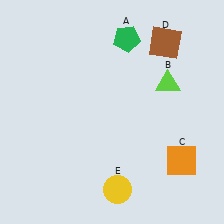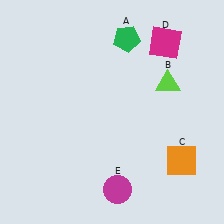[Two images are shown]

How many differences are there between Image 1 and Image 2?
There are 2 differences between the two images.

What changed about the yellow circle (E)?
In Image 1, E is yellow. In Image 2, it changed to magenta.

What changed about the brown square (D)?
In Image 1, D is brown. In Image 2, it changed to magenta.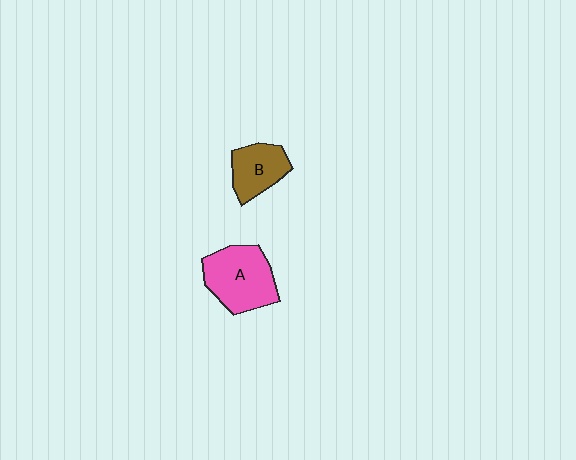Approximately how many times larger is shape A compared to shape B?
Approximately 1.5 times.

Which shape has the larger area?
Shape A (pink).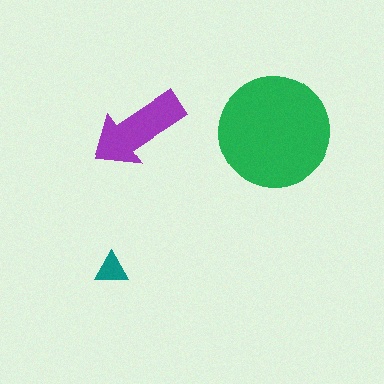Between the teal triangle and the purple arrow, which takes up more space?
The purple arrow.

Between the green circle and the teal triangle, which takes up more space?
The green circle.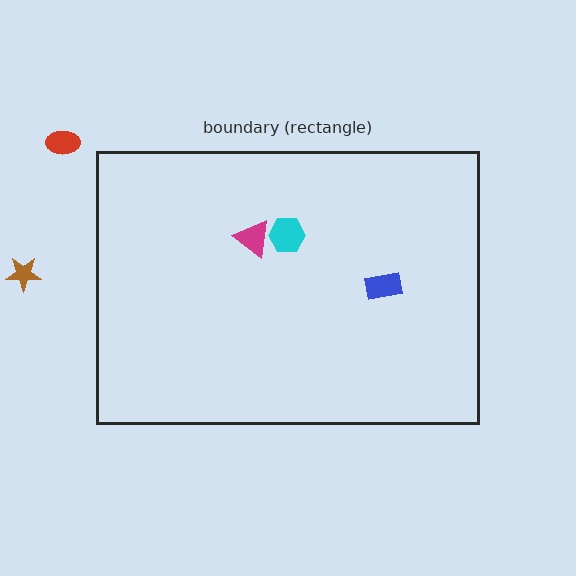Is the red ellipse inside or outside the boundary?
Outside.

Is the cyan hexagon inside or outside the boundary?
Inside.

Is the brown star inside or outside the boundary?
Outside.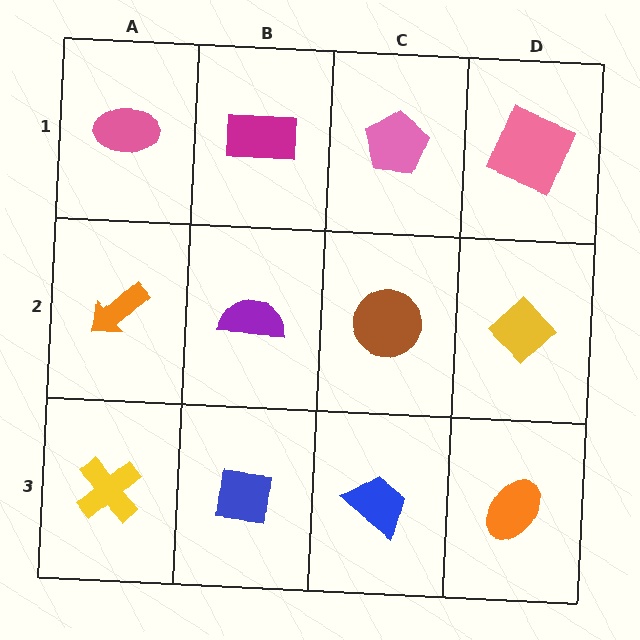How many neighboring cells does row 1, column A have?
2.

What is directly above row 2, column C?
A pink pentagon.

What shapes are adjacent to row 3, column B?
A purple semicircle (row 2, column B), a yellow cross (row 3, column A), a blue trapezoid (row 3, column C).